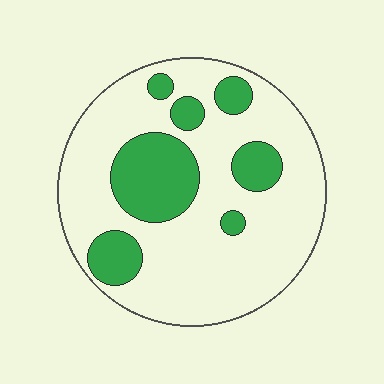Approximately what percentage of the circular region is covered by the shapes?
Approximately 25%.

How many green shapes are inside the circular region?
7.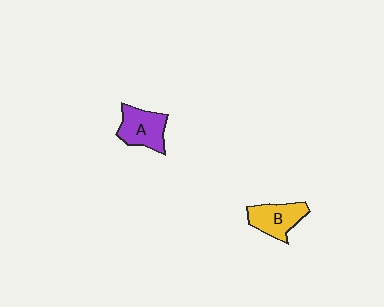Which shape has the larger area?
Shape A (purple).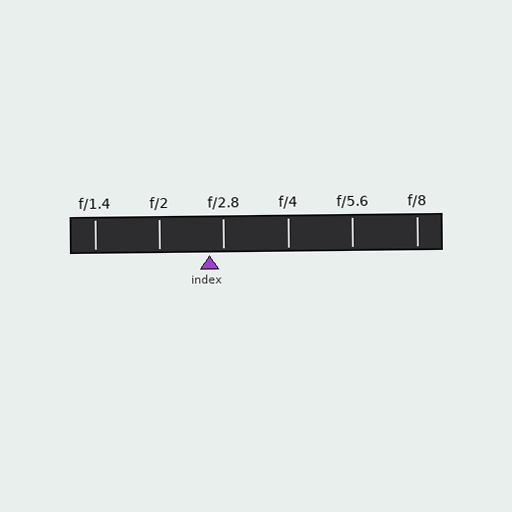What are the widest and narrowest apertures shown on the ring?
The widest aperture shown is f/1.4 and the narrowest is f/8.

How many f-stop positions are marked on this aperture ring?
There are 6 f-stop positions marked.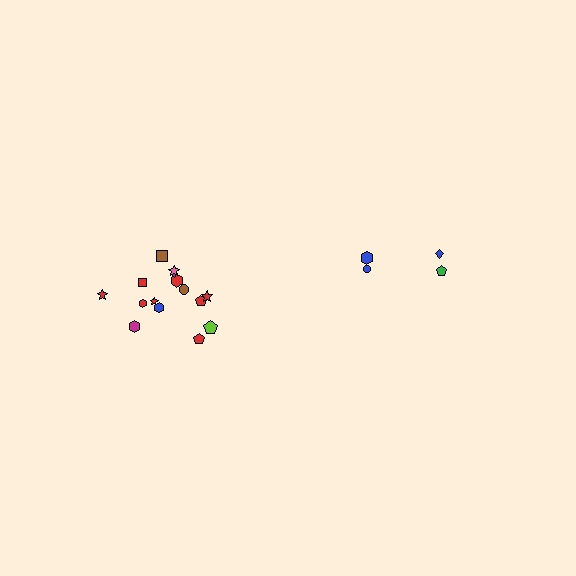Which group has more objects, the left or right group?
The left group.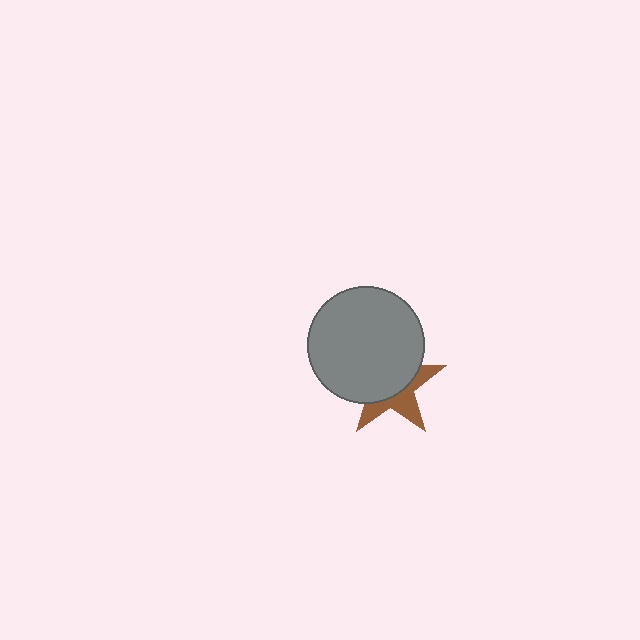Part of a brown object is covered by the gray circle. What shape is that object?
It is a star.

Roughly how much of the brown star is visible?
A small part of it is visible (roughly 39%).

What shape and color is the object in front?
The object in front is a gray circle.